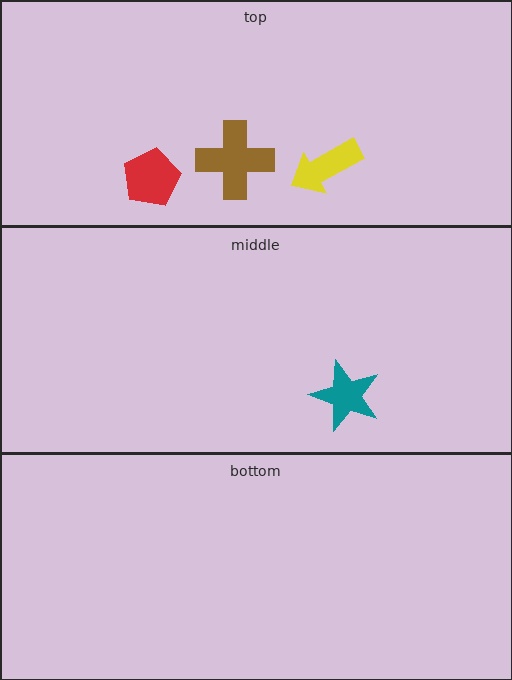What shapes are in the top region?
The brown cross, the red pentagon, the yellow arrow.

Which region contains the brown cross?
The top region.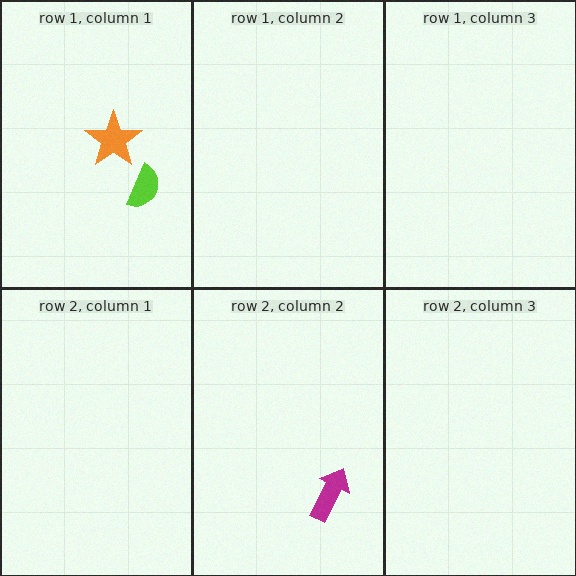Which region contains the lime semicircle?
The row 1, column 1 region.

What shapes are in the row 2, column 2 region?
The magenta arrow.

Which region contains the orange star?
The row 1, column 1 region.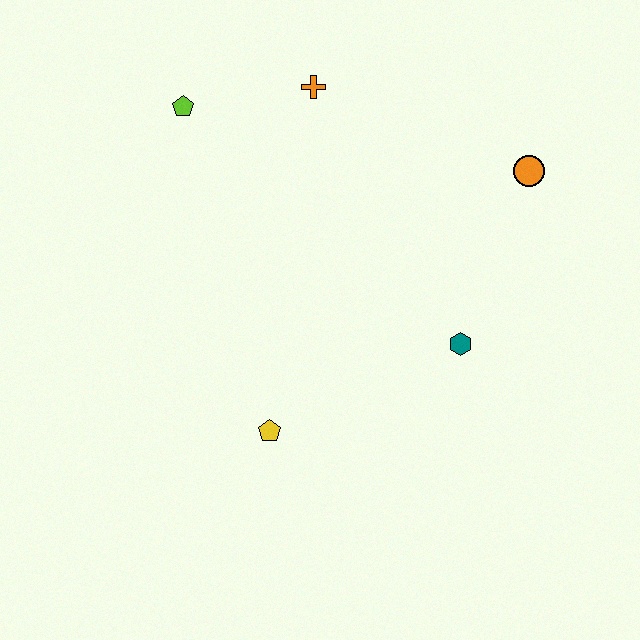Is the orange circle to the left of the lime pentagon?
No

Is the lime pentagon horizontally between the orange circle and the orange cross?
No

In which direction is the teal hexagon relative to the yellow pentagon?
The teal hexagon is to the right of the yellow pentagon.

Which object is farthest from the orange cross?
The yellow pentagon is farthest from the orange cross.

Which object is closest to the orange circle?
The teal hexagon is closest to the orange circle.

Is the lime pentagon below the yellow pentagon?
No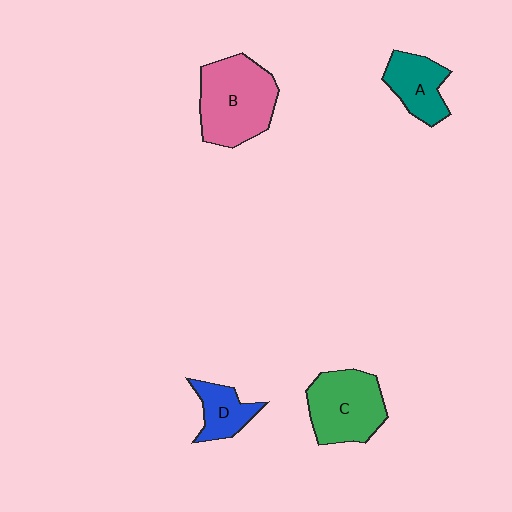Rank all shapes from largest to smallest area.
From largest to smallest: B (pink), C (green), A (teal), D (blue).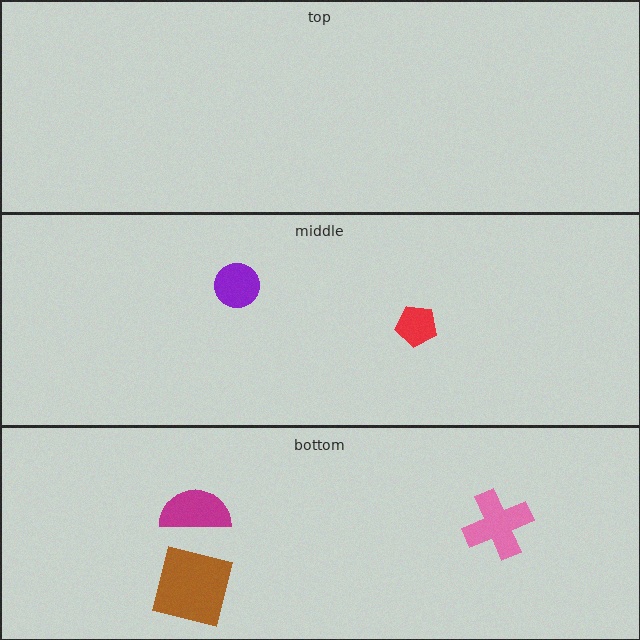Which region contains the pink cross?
The bottom region.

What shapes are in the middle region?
The red pentagon, the purple circle.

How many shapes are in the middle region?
2.